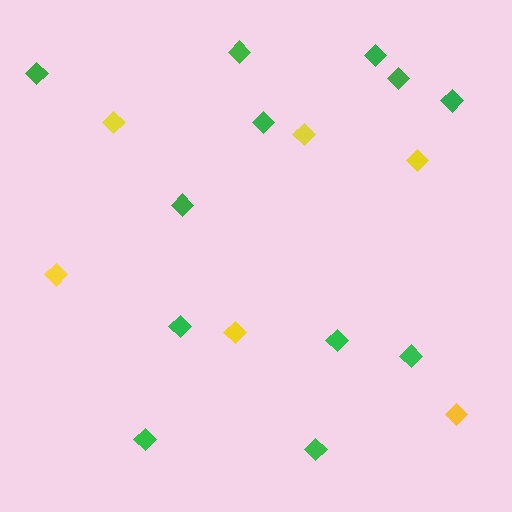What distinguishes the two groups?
There are 2 groups: one group of green diamonds (12) and one group of yellow diamonds (6).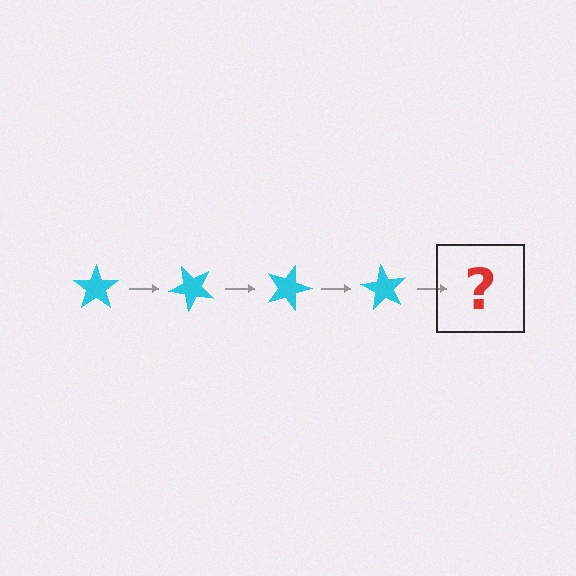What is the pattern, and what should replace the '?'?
The pattern is that the star rotates 45 degrees each step. The '?' should be a cyan star rotated 180 degrees.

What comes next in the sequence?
The next element should be a cyan star rotated 180 degrees.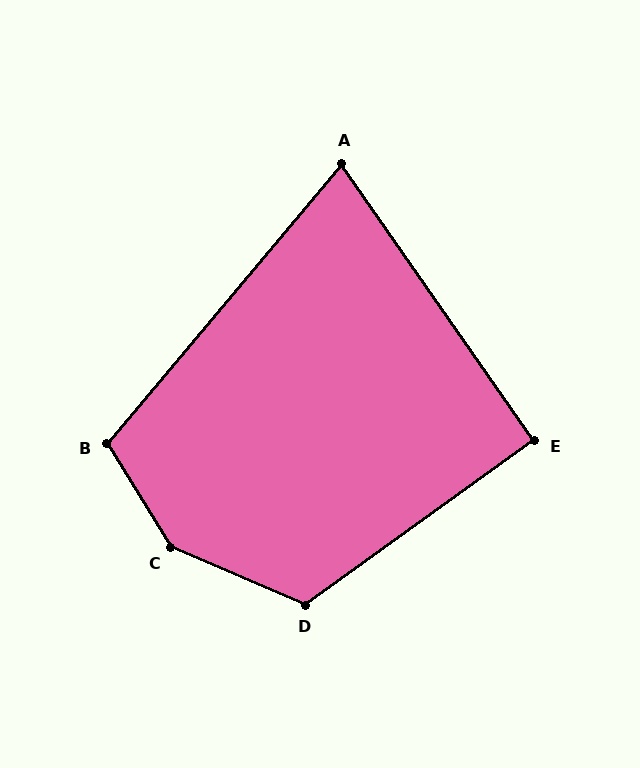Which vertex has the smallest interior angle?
A, at approximately 75 degrees.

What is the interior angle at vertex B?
Approximately 108 degrees (obtuse).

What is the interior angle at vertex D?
Approximately 121 degrees (obtuse).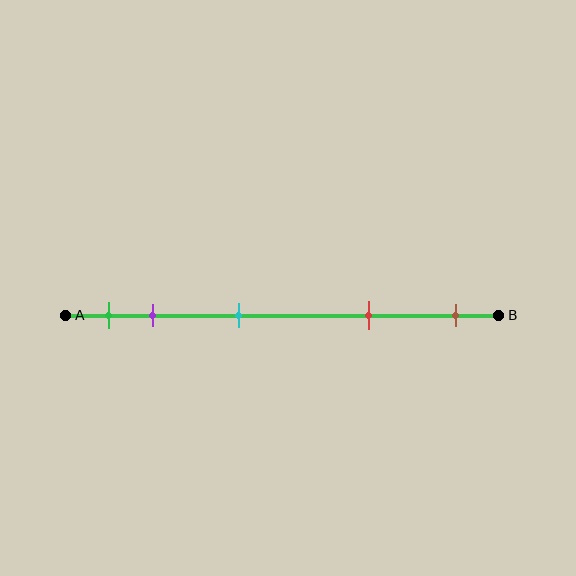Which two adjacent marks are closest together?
The green and purple marks are the closest adjacent pair.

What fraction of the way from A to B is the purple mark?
The purple mark is approximately 20% (0.2) of the way from A to B.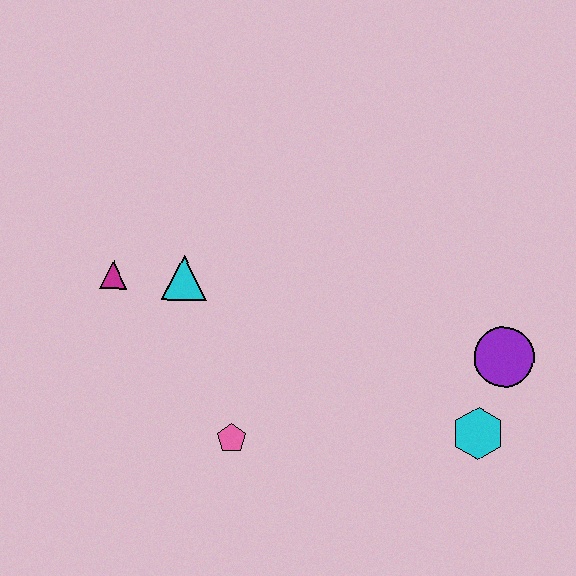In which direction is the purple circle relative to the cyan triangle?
The purple circle is to the right of the cyan triangle.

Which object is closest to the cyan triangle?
The magenta triangle is closest to the cyan triangle.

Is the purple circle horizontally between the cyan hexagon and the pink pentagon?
No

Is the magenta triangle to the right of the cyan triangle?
No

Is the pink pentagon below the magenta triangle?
Yes